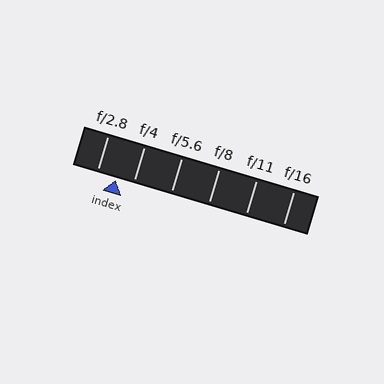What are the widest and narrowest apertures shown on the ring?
The widest aperture shown is f/2.8 and the narrowest is f/16.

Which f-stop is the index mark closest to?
The index mark is closest to f/4.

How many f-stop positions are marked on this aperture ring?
There are 6 f-stop positions marked.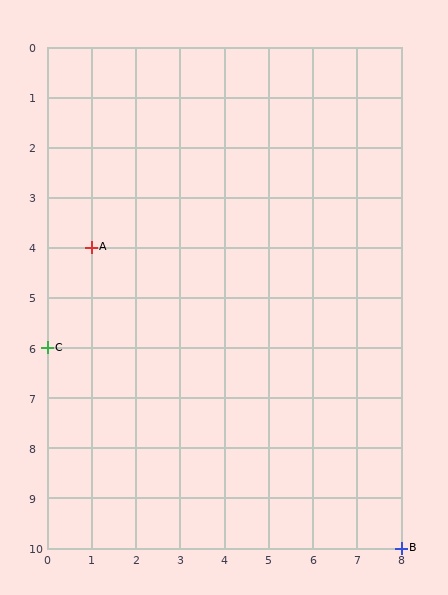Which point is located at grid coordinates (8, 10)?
Point B is at (8, 10).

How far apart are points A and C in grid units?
Points A and C are 1 column and 2 rows apart (about 2.2 grid units diagonally).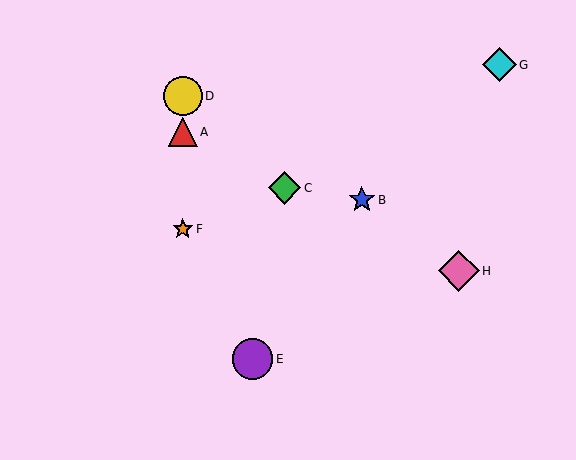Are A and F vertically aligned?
Yes, both are at x≈183.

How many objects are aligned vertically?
3 objects (A, D, F) are aligned vertically.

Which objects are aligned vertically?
Objects A, D, F are aligned vertically.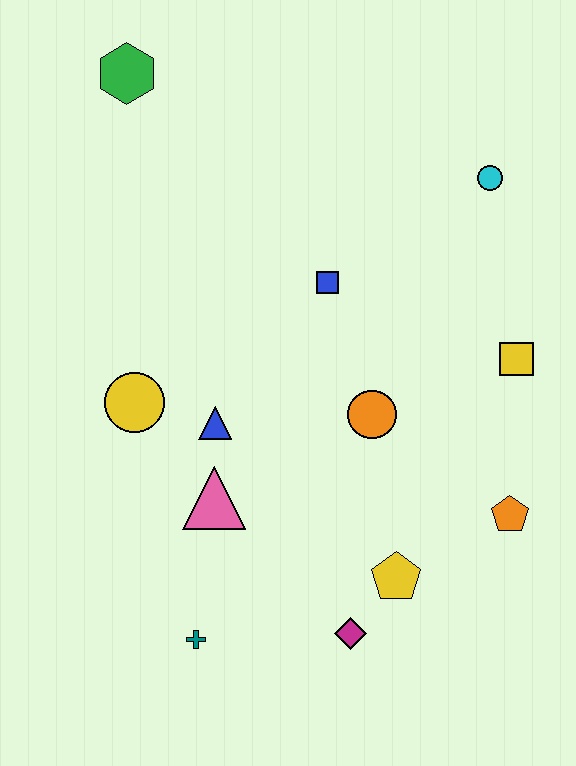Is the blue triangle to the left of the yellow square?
Yes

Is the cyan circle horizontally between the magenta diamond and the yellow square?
Yes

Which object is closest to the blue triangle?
The pink triangle is closest to the blue triangle.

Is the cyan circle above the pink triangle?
Yes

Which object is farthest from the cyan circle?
The teal cross is farthest from the cyan circle.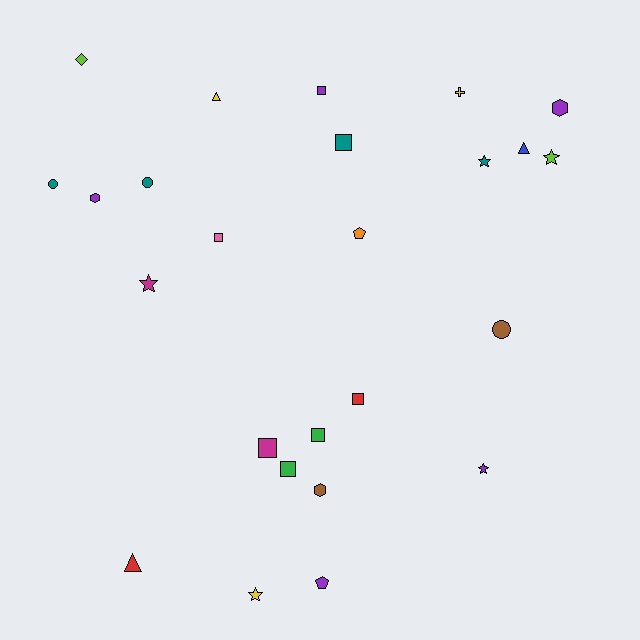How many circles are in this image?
There are 3 circles.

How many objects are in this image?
There are 25 objects.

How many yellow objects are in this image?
There are 3 yellow objects.